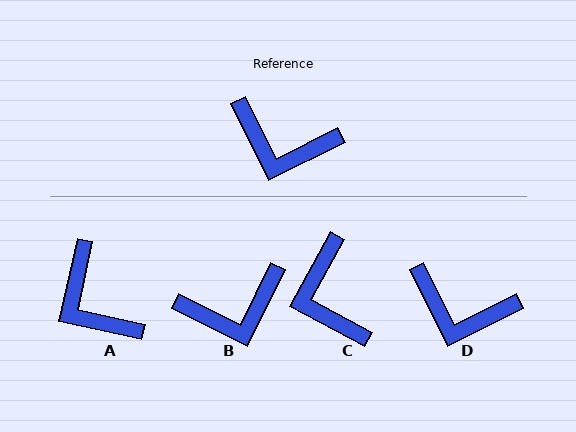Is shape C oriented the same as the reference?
No, it is off by about 55 degrees.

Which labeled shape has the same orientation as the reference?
D.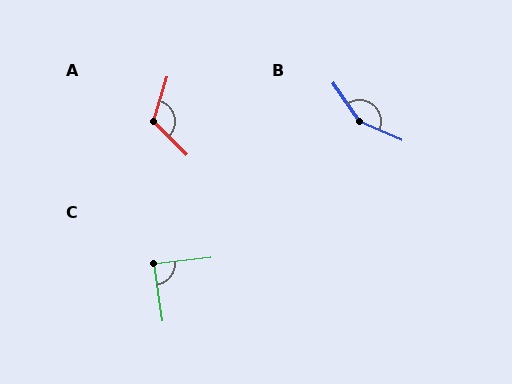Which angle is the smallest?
C, at approximately 88 degrees.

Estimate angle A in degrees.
Approximately 118 degrees.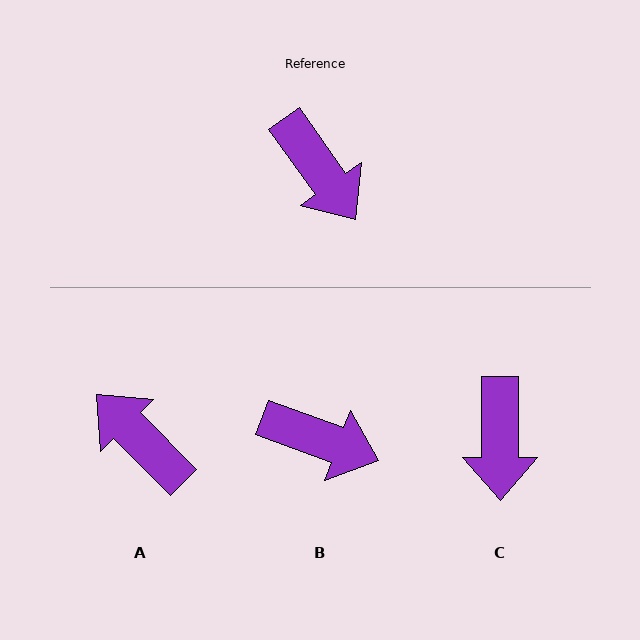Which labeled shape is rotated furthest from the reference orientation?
A, about 171 degrees away.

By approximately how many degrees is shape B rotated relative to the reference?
Approximately 35 degrees counter-clockwise.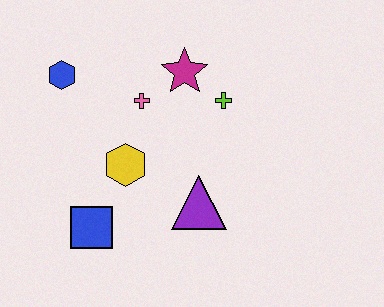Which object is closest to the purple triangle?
The yellow hexagon is closest to the purple triangle.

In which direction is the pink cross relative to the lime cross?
The pink cross is to the left of the lime cross.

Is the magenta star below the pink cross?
No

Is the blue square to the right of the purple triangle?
No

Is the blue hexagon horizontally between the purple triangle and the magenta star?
No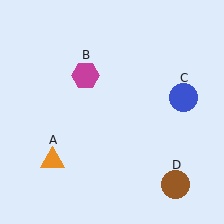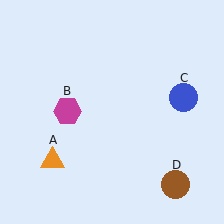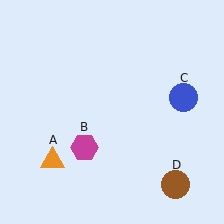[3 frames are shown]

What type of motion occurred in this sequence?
The magenta hexagon (object B) rotated counterclockwise around the center of the scene.